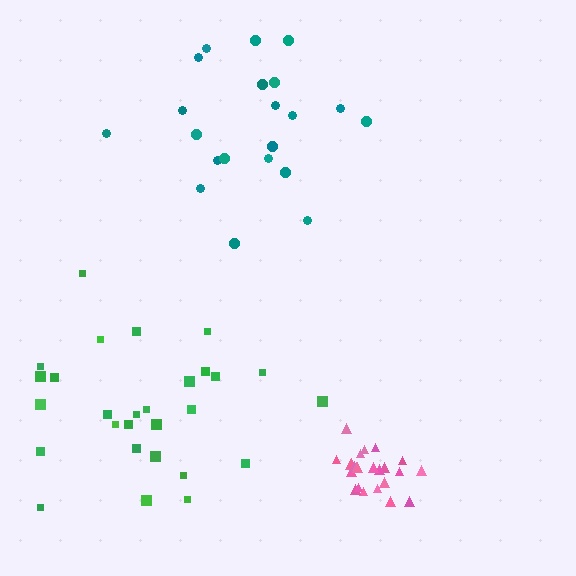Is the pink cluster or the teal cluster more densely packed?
Pink.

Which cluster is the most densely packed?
Pink.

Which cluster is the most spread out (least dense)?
Green.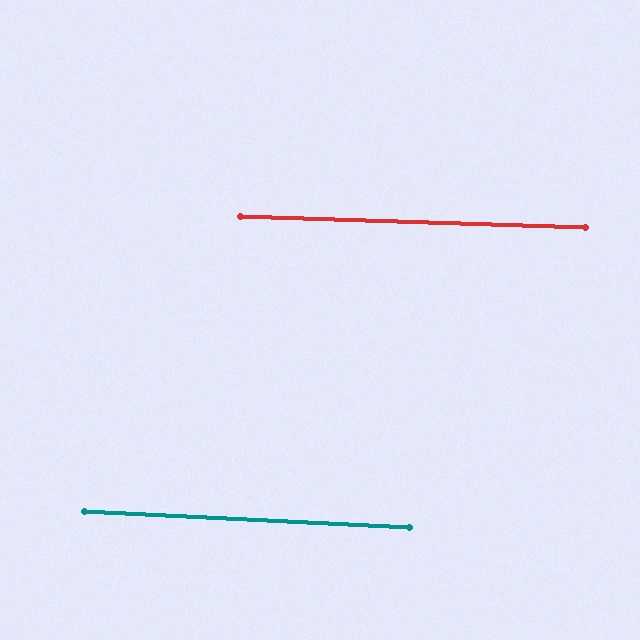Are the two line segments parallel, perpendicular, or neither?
Parallel — their directions differ by only 1.1°.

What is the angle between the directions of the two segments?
Approximately 1 degree.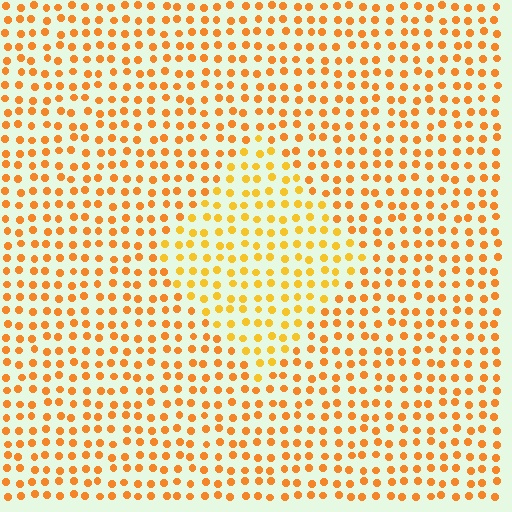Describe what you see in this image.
The image is filled with small orange elements in a uniform arrangement. A diamond-shaped region is visible where the elements are tinted to a slightly different hue, forming a subtle color boundary.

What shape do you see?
I see a diamond.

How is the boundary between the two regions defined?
The boundary is defined purely by a slight shift in hue (about 18 degrees). Spacing, size, and orientation are identical on both sides.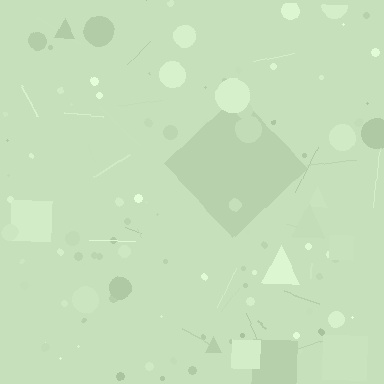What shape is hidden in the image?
A diamond is hidden in the image.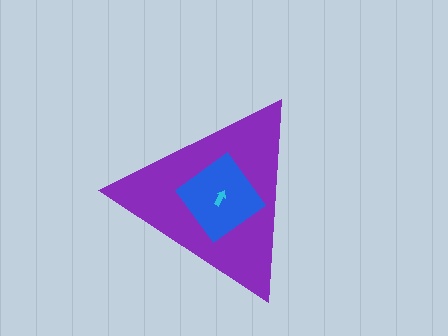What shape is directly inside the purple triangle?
The blue diamond.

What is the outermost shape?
The purple triangle.